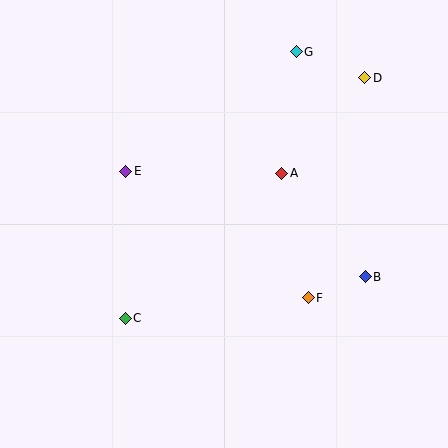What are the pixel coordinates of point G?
Point G is at (296, 52).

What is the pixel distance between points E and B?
The distance between E and B is 262 pixels.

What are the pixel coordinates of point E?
Point E is at (126, 171).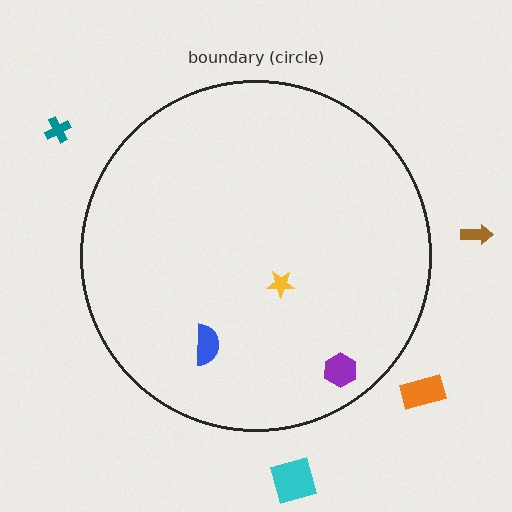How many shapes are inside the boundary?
3 inside, 4 outside.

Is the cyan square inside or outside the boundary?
Outside.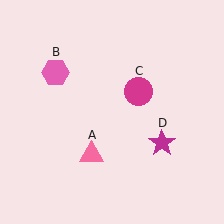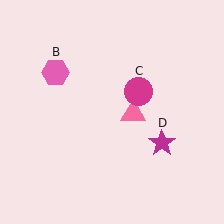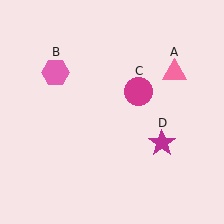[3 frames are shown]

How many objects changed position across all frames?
1 object changed position: pink triangle (object A).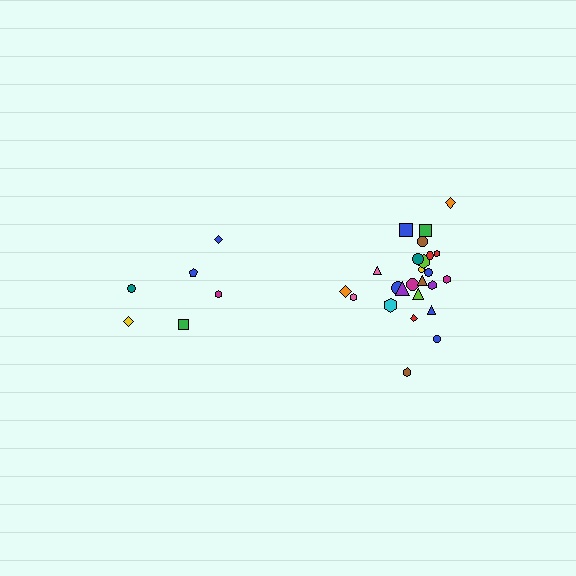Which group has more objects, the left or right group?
The right group.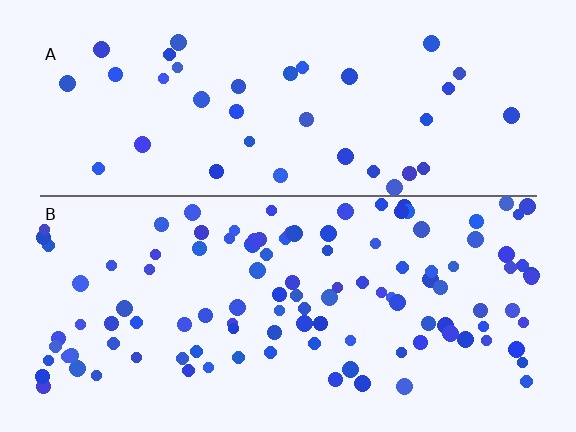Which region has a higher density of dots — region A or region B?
B (the bottom).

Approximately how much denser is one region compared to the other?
Approximately 2.9× — region B over region A.